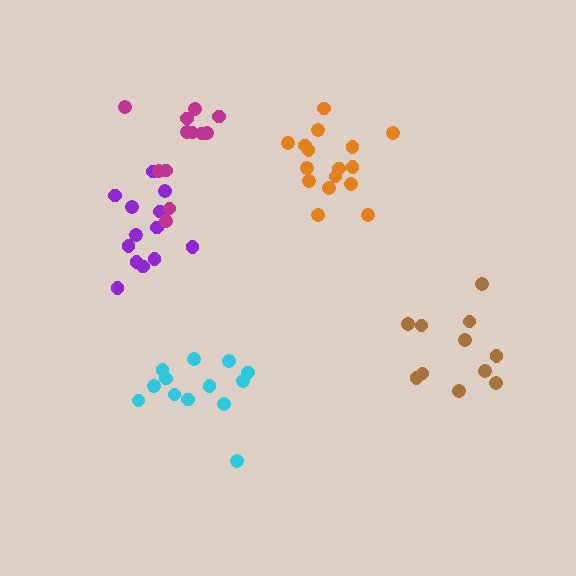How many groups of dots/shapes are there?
There are 5 groups.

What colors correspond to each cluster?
The clusters are colored: purple, cyan, brown, orange, magenta.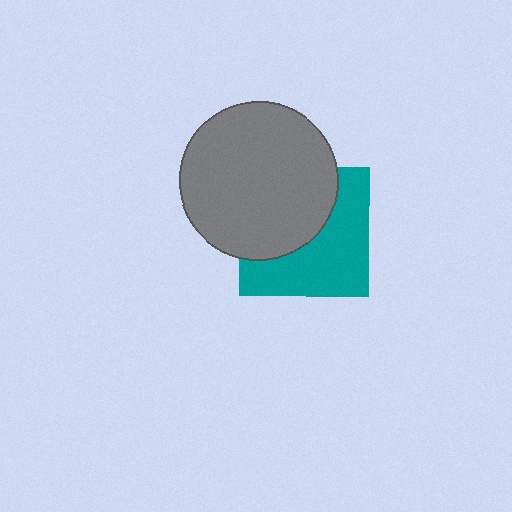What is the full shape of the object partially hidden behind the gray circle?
The partially hidden object is a teal square.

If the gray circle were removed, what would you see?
You would see the complete teal square.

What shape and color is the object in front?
The object in front is a gray circle.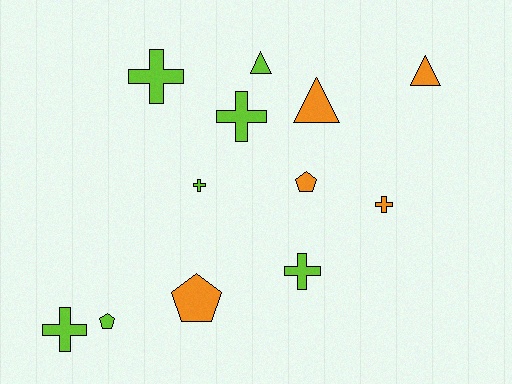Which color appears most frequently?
Lime, with 7 objects.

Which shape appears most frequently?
Cross, with 6 objects.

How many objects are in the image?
There are 12 objects.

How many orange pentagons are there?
There are 2 orange pentagons.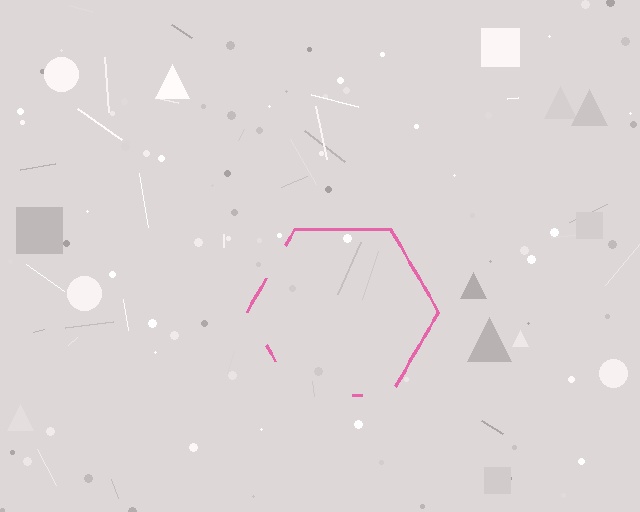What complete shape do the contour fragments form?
The contour fragments form a hexagon.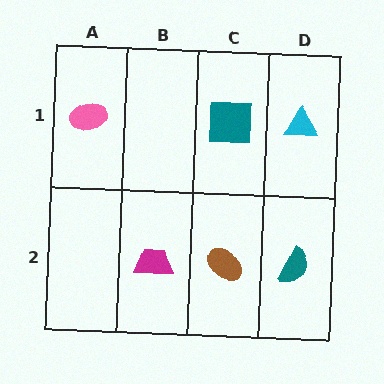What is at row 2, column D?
A teal semicircle.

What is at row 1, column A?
A pink ellipse.